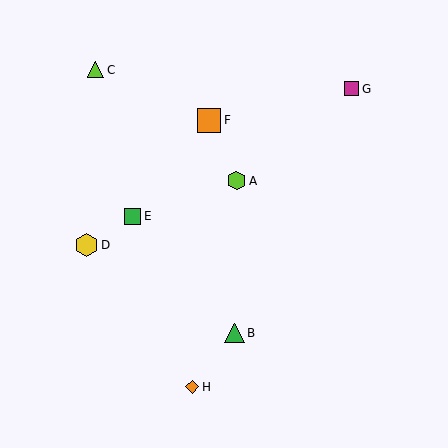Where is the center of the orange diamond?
The center of the orange diamond is at (192, 387).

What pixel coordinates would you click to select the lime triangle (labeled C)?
Click at (96, 70) to select the lime triangle C.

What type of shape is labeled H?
Shape H is an orange diamond.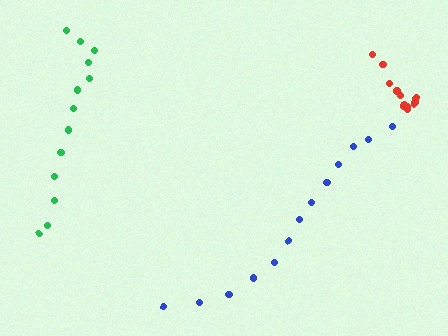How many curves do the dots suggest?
There are 3 distinct paths.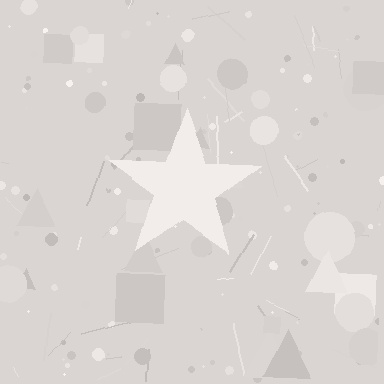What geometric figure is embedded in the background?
A star is embedded in the background.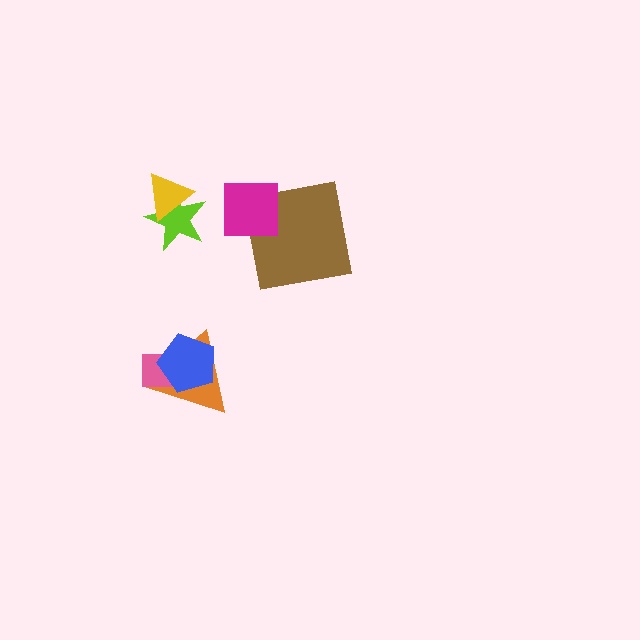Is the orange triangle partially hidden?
Yes, it is partially covered by another shape.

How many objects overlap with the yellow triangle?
1 object overlaps with the yellow triangle.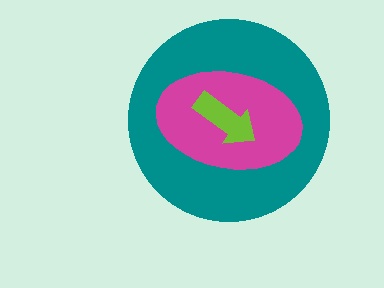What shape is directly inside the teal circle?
The magenta ellipse.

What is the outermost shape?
The teal circle.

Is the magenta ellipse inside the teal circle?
Yes.